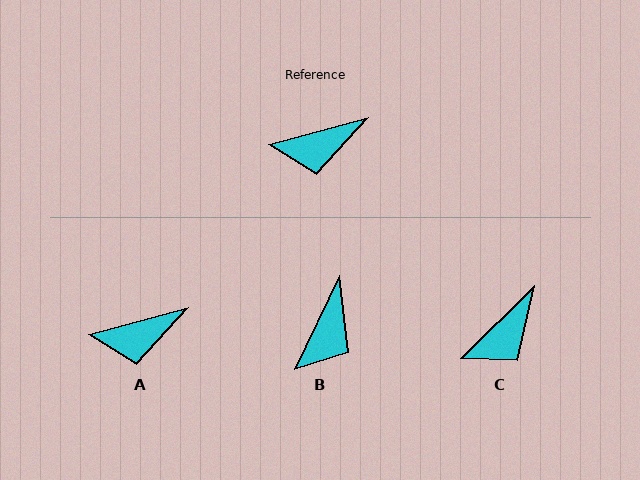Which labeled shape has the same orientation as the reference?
A.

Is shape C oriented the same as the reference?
No, it is off by about 29 degrees.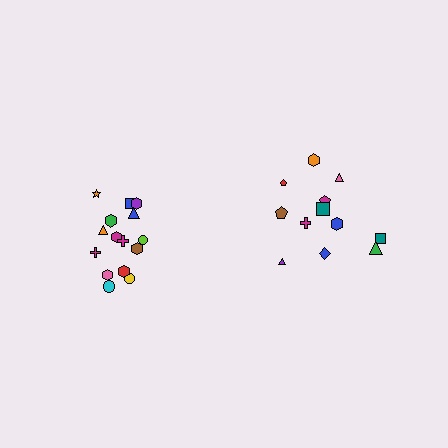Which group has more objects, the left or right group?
The left group.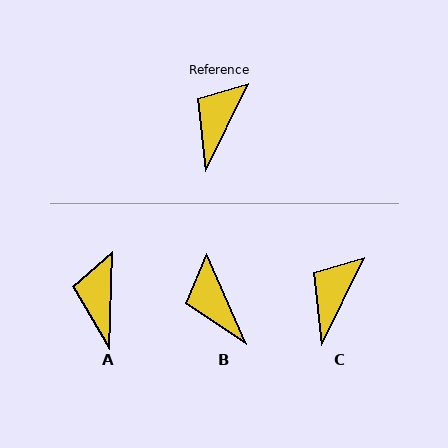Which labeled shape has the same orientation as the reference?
C.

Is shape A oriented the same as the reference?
No, it is off by about 24 degrees.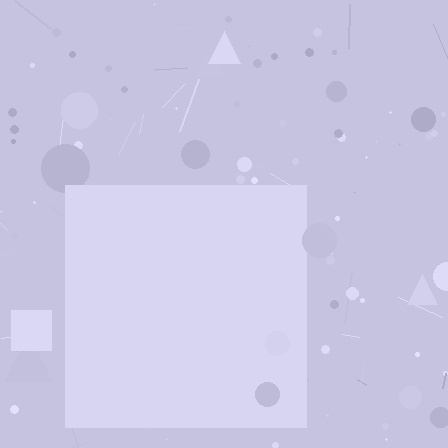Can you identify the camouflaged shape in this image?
The camouflaged shape is a square.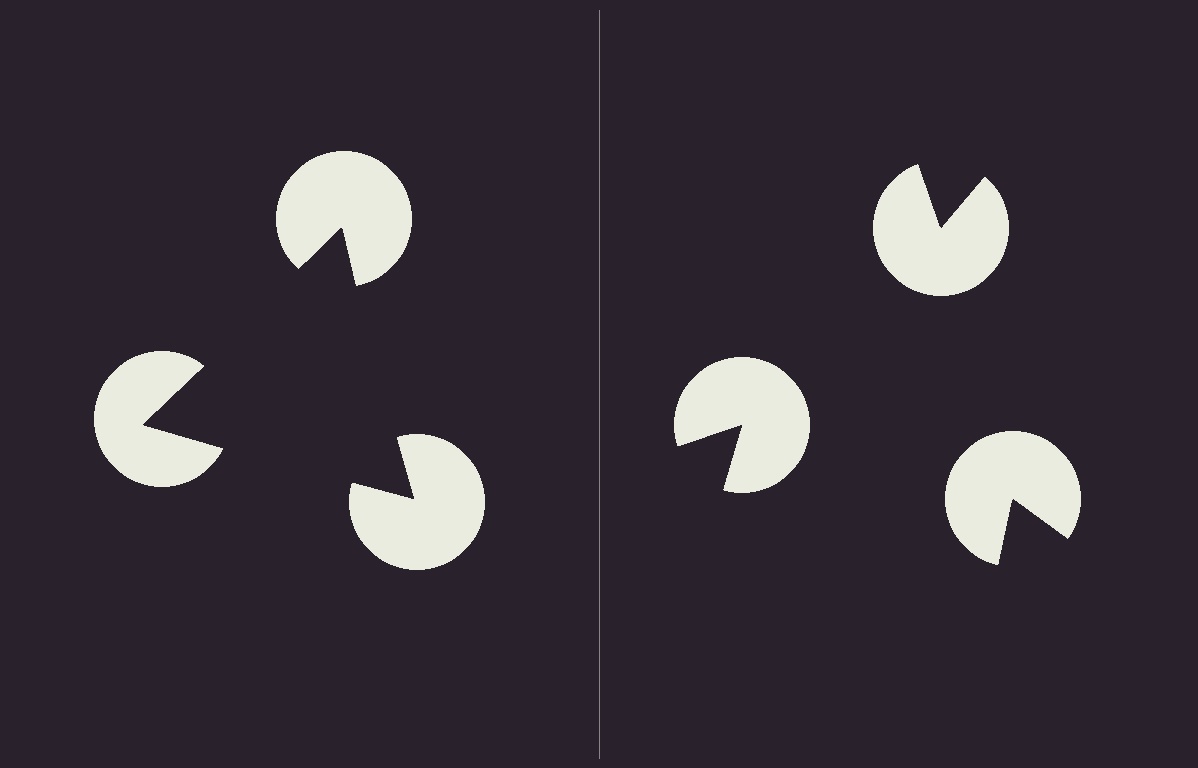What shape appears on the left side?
An illusory triangle.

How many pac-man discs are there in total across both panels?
6 — 3 on each side.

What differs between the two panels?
The pac-man discs are positioned identically on both sides; only the wedge orientations differ. On the left they align to a triangle; on the right they are misaligned.